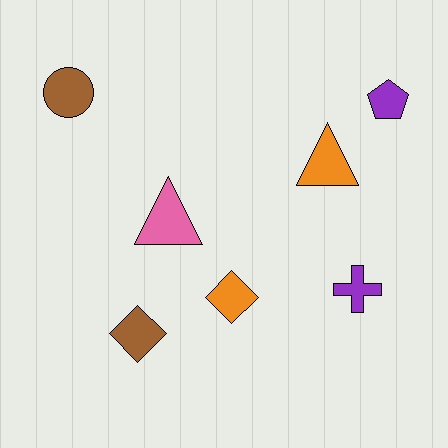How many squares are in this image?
There are no squares.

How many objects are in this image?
There are 7 objects.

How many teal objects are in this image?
There are no teal objects.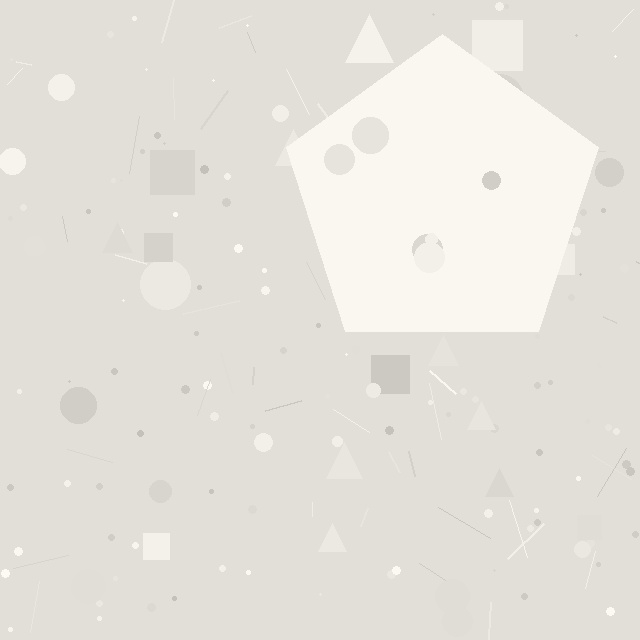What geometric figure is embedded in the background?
A pentagon is embedded in the background.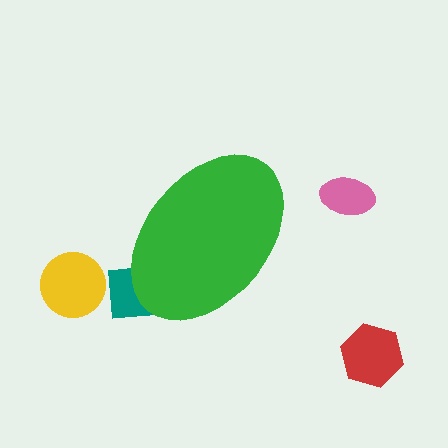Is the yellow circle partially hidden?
No, the yellow circle is fully visible.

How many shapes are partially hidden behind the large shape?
1 shape is partially hidden.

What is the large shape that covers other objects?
A green ellipse.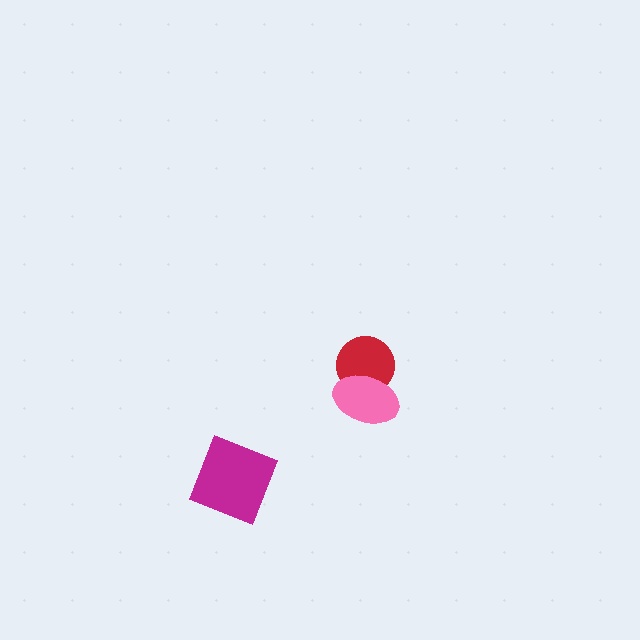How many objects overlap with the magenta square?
0 objects overlap with the magenta square.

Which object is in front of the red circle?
The pink ellipse is in front of the red circle.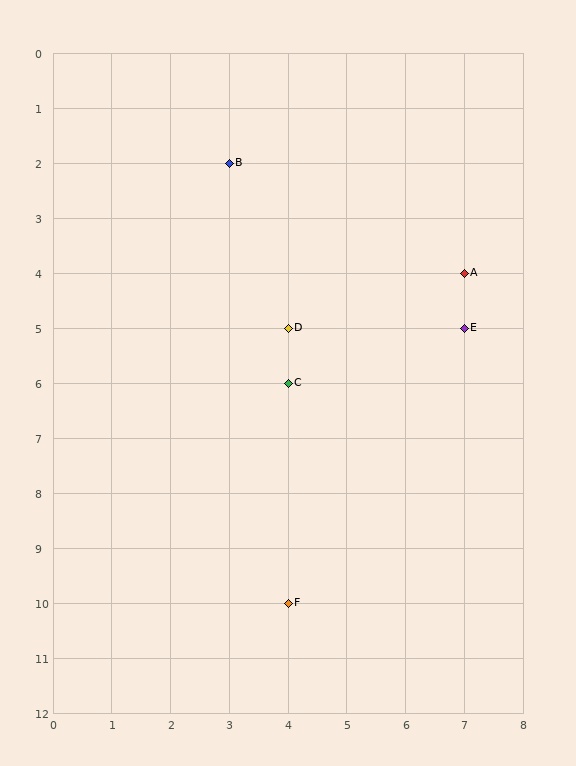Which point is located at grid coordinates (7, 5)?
Point E is at (7, 5).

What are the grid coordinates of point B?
Point B is at grid coordinates (3, 2).